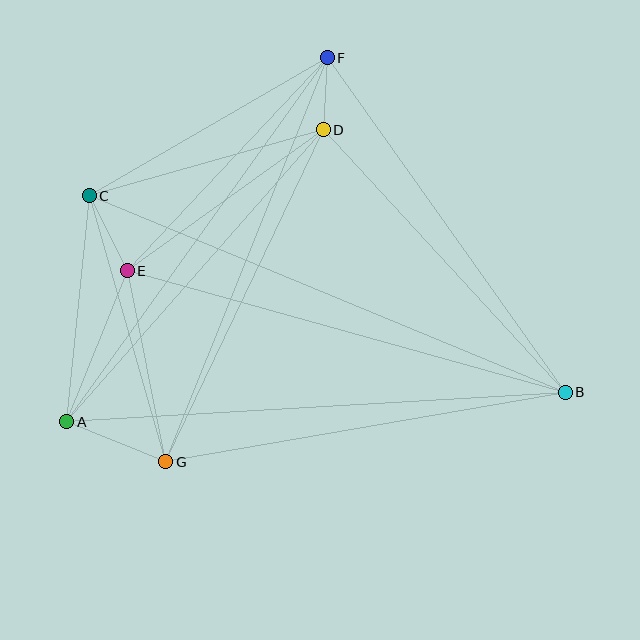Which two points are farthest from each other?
Points B and C are farthest from each other.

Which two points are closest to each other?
Points D and F are closest to each other.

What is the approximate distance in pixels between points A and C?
The distance between A and C is approximately 227 pixels.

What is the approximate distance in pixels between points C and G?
The distance between C and G is approximately 277 pixels.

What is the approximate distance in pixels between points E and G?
The distance between E and G is approximately 195 pixels.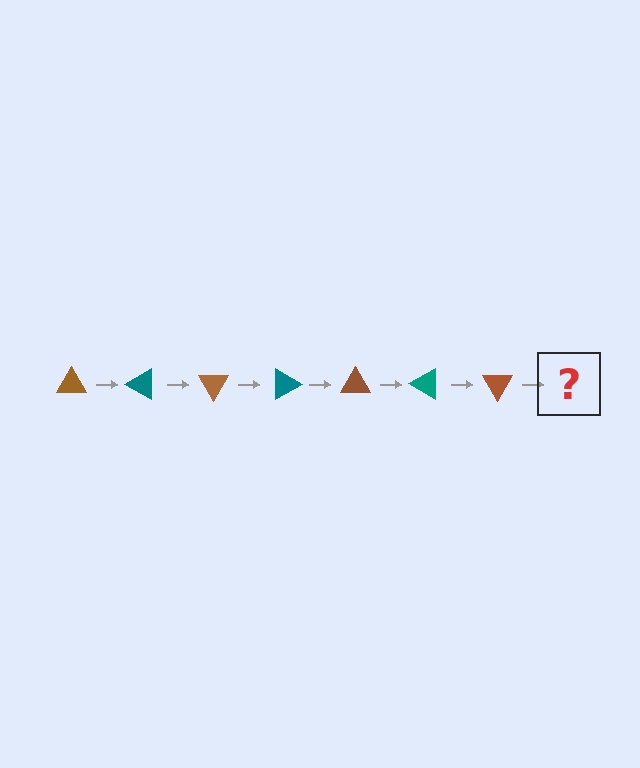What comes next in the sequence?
The next element should be a teal triangle, rotated 210 degrees from the start.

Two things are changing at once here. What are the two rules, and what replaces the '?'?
The two rules are that it rotates 30 degrees each step and the color cycles through brown and teal. The '?' should be a teal triangle, rotated 210 degrees from the start.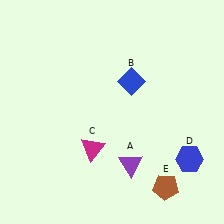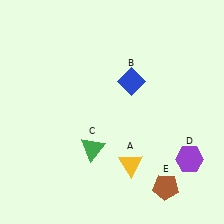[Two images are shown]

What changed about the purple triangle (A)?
In Image 1, A is purple. In Image 2, it changed to yellow.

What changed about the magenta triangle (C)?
In Image 1, C is magenta. In Image 2, it changed to green.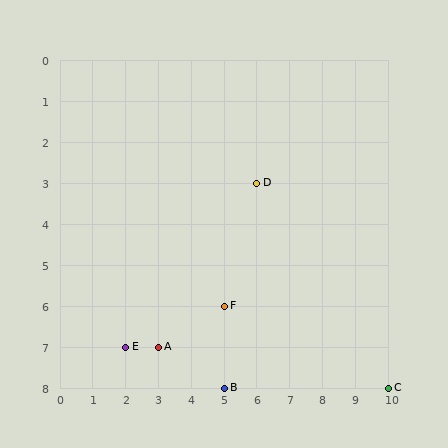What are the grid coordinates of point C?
Point C is at grid coordinates (10, 8).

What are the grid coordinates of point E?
Point E is at grid coordinates (2, 7).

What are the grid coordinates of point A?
Point A is at grid coordinates (3, 7).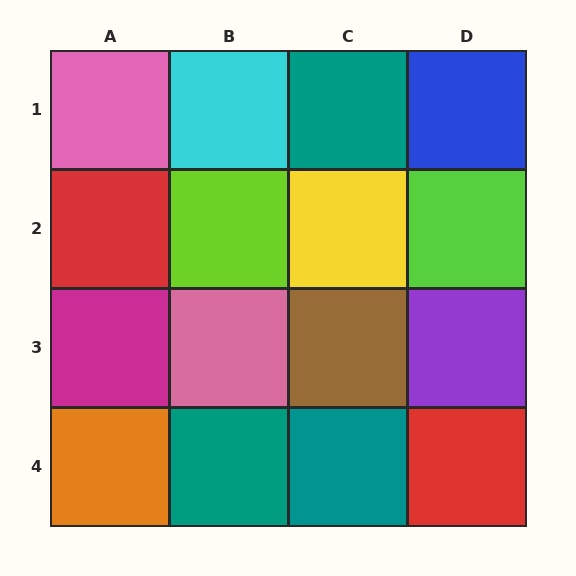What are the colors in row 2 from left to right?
Red, lime, yellow, lime.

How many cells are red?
2 cells are red.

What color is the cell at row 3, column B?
Pink.